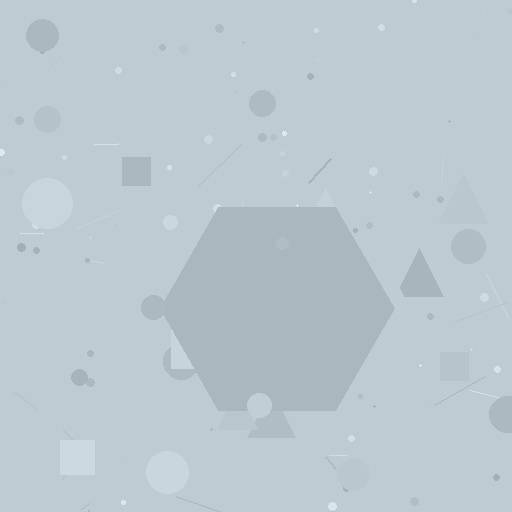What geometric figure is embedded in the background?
A hexagon is embedded in the background.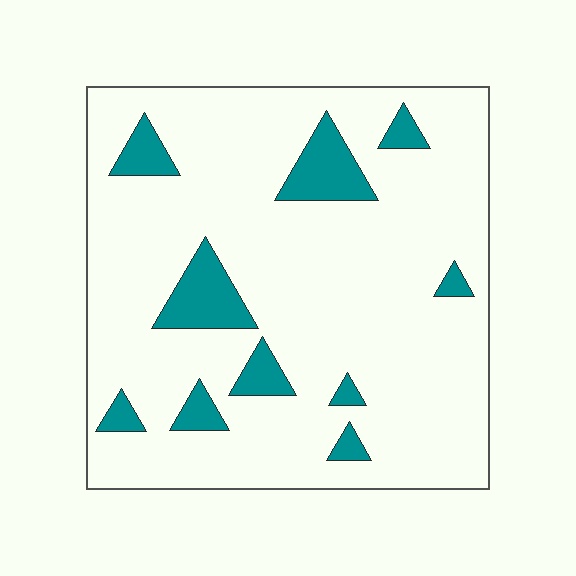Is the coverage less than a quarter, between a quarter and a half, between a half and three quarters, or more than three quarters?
Less than a quarter.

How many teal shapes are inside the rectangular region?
10.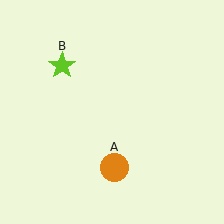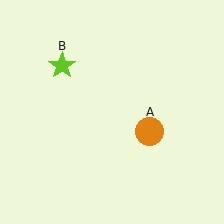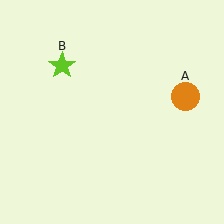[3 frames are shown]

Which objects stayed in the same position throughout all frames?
Lime star (object B) remained stationary.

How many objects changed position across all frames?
1 object changed position: orange circle (object A).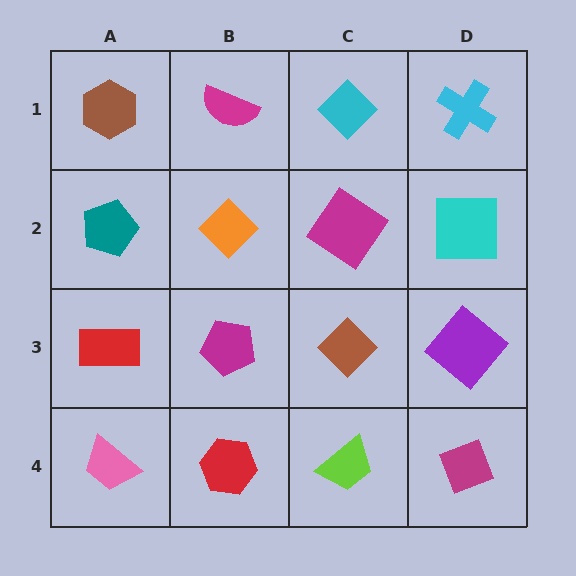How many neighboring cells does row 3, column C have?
4.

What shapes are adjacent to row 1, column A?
A teal pentagon (row 2, column A), a magenta semicircle (row 1, column B).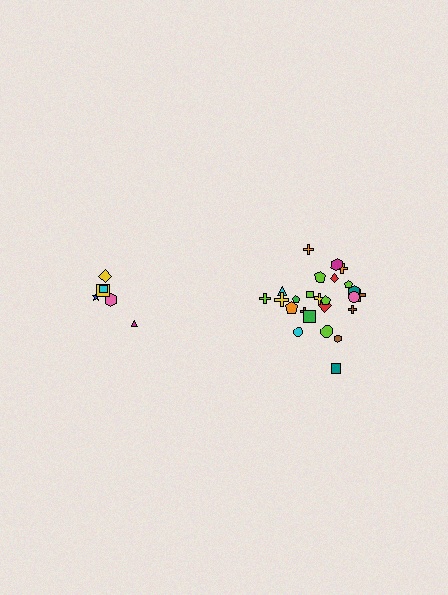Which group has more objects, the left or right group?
The right group.